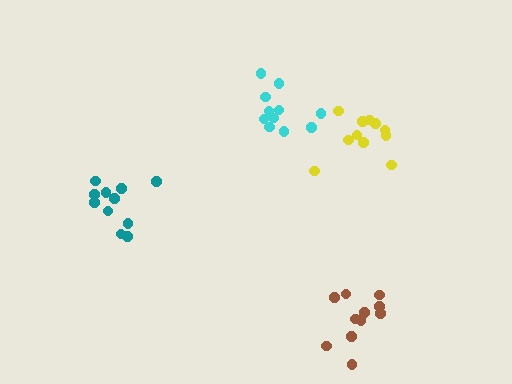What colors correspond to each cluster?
The clusters are colored: cyan, teal, yellow, brown.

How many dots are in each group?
Group 1: 11 dots, Group 2: 11 dots, Group 3: 11 dots, Group 4: 11 dots (44 total).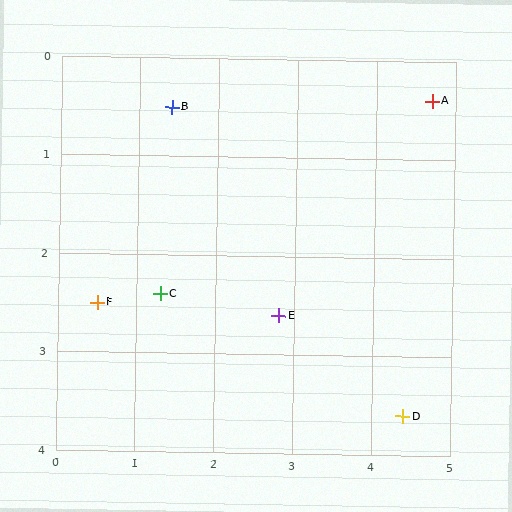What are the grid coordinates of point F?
Point F is at approximately (0.5, 2.5).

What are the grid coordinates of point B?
Point B is at approximately (1.4, 0.5).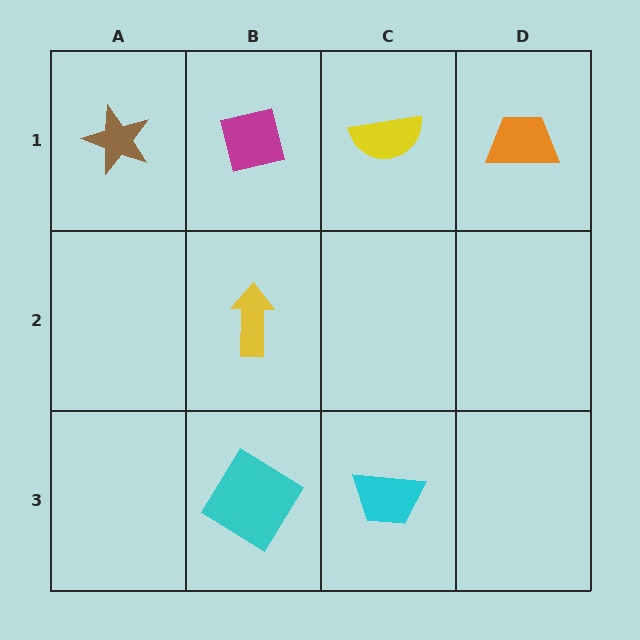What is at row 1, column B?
A magenta square.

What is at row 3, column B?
A cyan diamond.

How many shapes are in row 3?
2 shapes.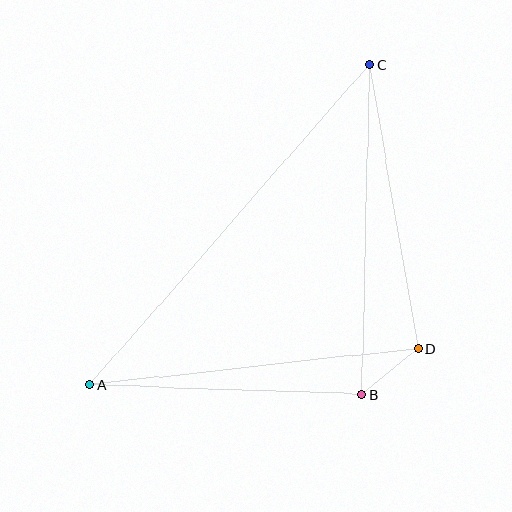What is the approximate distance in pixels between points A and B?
The distance between A and B is approximately 272 pixels.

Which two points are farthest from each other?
Points A and C are farthest from each other.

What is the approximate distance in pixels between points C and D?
The distance between C and D is approximately 288 pixels.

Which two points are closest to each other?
Points B and D are closest to each other.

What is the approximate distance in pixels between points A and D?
The distance between A and D is approximately 329 pixels.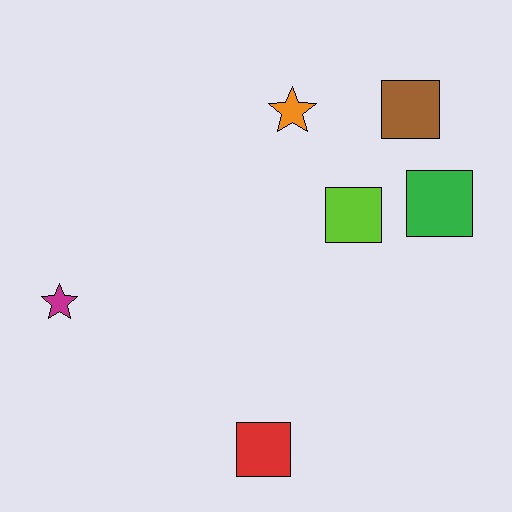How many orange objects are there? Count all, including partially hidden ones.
There is 1 orange object.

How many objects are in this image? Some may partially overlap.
There are 6 objects.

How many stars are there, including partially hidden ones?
There are 2 stars.